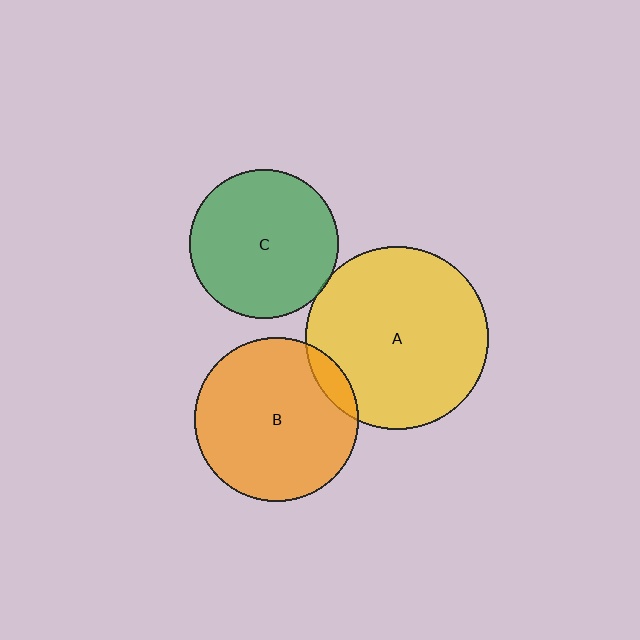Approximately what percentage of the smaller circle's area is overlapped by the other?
Approximately 5%.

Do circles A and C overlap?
Yes.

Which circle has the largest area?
Circle A (yellow).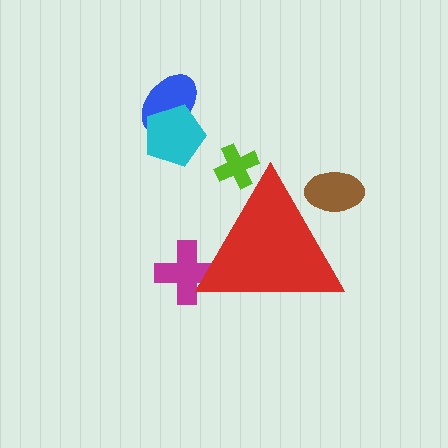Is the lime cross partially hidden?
Yes, the lime cross is partially hidden behind the red triangle.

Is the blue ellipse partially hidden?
No, the blue ellipse is fully visible.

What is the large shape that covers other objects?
A red triangle.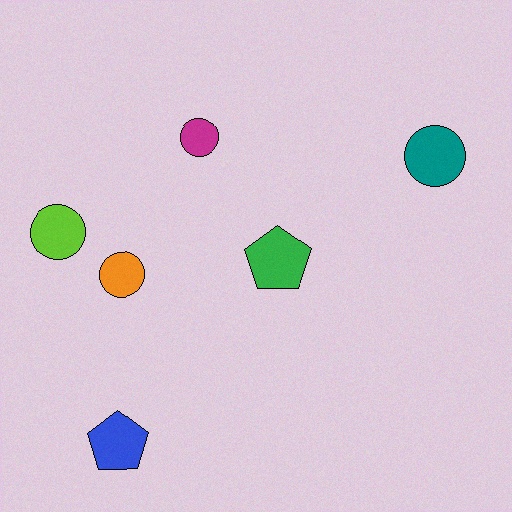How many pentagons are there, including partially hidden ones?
There are 2 pentagons.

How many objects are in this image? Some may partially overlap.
There are 6 objects.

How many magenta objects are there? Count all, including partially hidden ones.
There is 1 magenta object.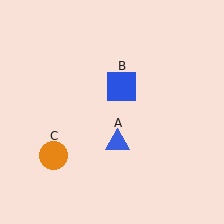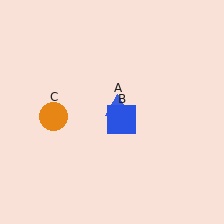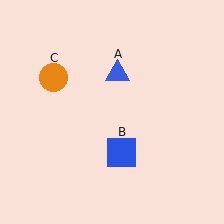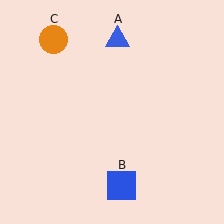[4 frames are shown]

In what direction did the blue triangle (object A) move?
The blue triangle (object A) moved up.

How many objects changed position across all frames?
3 objects changed position: blue triangle (object A), blue square (object B), orange circle (object C).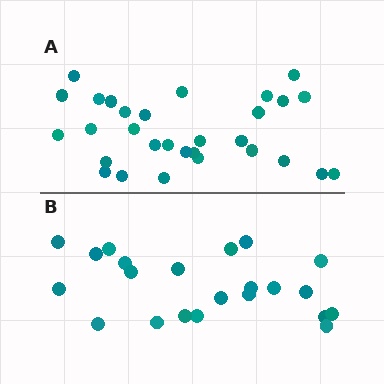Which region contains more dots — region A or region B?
Region A (the top region) has more dots.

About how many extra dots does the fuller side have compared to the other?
Region A has roughly 8 or so more dots than region B.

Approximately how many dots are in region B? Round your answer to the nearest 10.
About 20 dots. (The exact count is 22, which rounds to 20.)